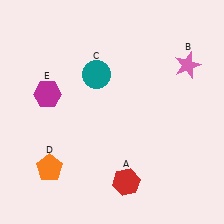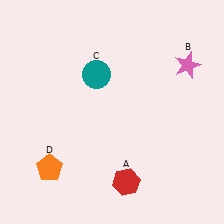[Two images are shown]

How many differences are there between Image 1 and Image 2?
There is 1 difference between the two images.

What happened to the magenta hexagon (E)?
The magenta hexagon (E) was removed in Image 2. It was in the top-left area of Image 1.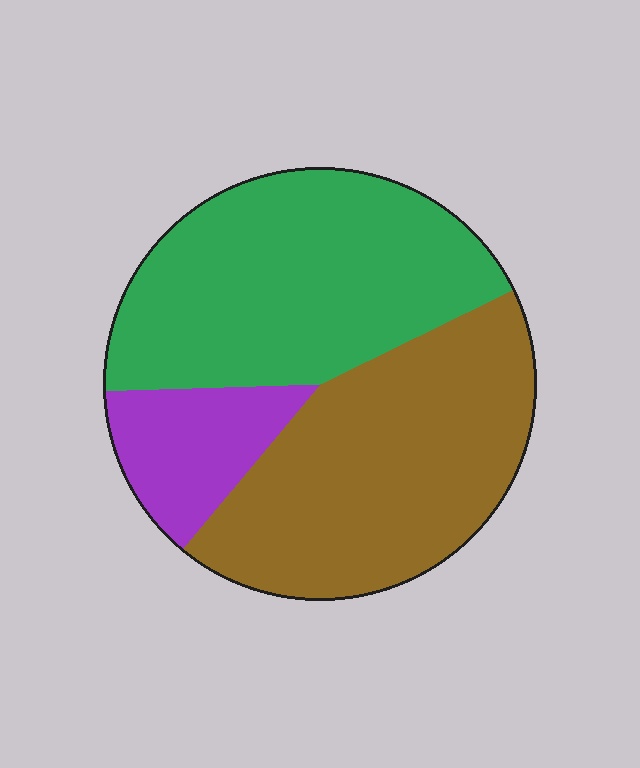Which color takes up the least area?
Purple, at roughly 15%.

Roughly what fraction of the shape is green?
Green covers around 45% of the shape.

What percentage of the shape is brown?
Brown covers 43% of the shape.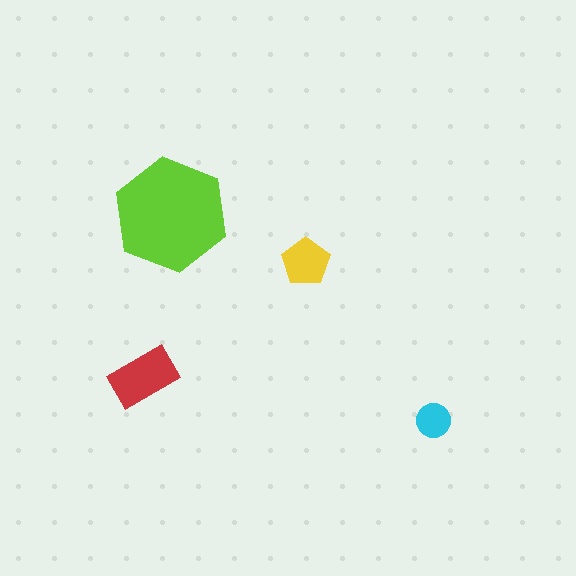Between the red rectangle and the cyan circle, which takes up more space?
The red rectangle.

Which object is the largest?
The lime hexagon.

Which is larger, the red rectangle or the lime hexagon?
The lime hexagon.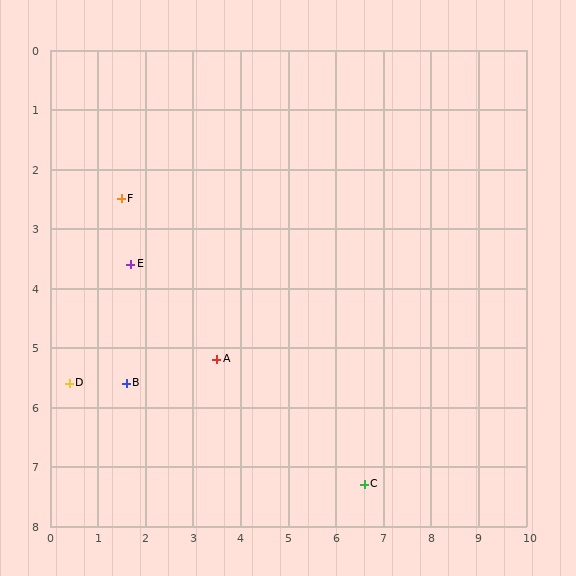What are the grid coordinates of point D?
Point D is at approximately (0.4, 5.6).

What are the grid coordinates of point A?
Point A is at approximately (3.5, 5.2).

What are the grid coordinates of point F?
Point F is at approximately (1.5, 2.5).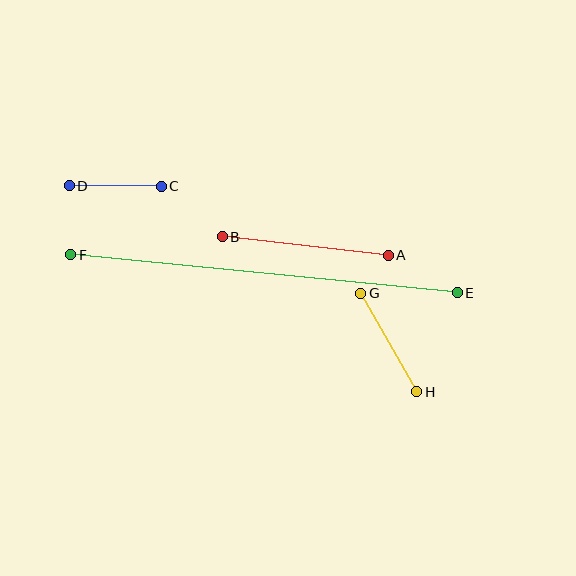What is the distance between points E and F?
The distance is approximately 388 pixels.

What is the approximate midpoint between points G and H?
The midpoint is at approximately (389, 342) pixels.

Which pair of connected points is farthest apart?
Points E and F are farthest apart.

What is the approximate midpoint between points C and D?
The midpoint is at approximately (115, 186) pixels.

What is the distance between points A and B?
The distance is approximately 167 pixels.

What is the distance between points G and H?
The distance is approximately 113 pixels.